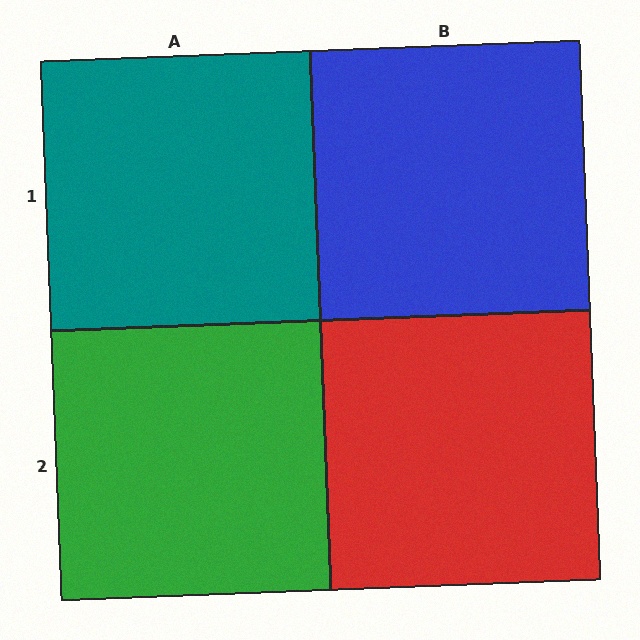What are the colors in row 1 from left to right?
Teal, blue.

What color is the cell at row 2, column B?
Red.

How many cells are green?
1 cell is green.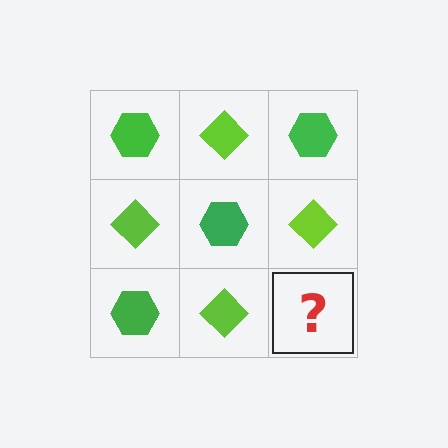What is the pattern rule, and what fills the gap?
The rule is that it alternates green hexagon and lime diamond in a checkerboard pattern. The gap should be filled with a green hexagon.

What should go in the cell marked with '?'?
The missing cell should contain a green hexagon.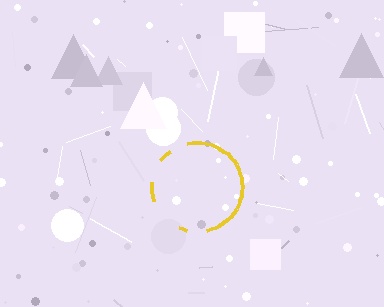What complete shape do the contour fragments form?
The contour fragments form a circle.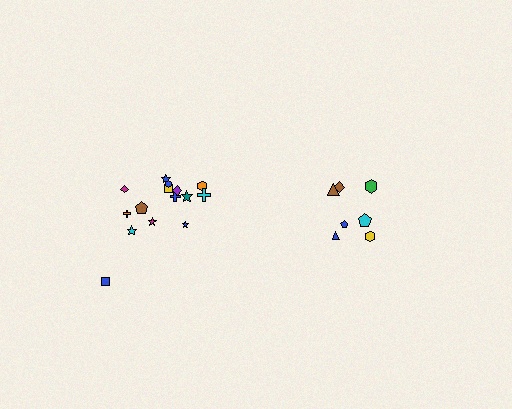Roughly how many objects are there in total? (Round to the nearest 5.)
Roughly 20 objects in total.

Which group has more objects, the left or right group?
The left group.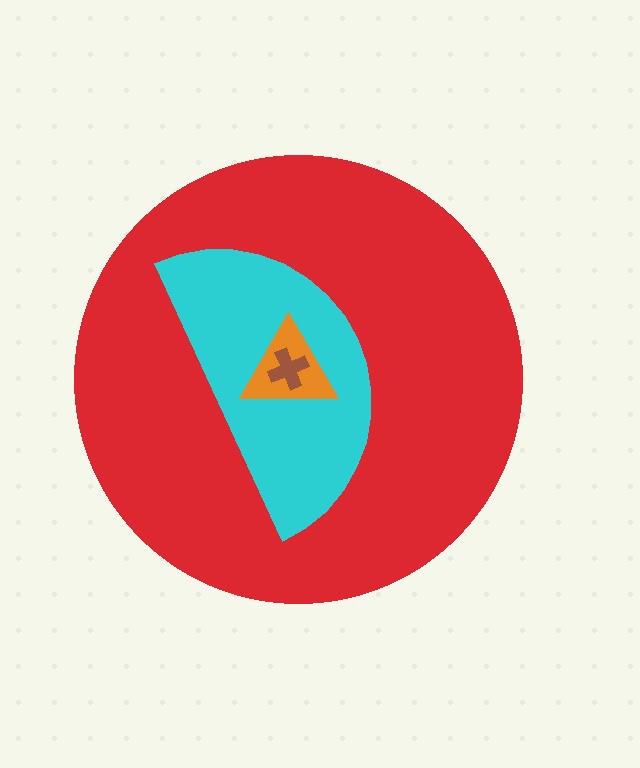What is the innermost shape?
The brown cross.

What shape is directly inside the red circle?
The cyan semicircle.